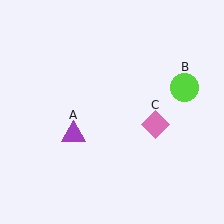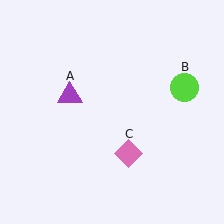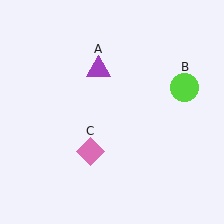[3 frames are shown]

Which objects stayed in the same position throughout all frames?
Lime circle (object B) remained stationary.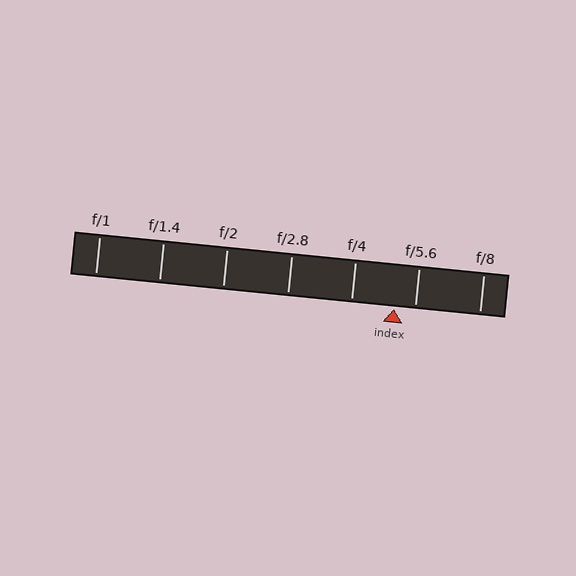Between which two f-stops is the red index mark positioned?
The index mark is between f/4 and f/5.6.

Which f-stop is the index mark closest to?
The index mark is closest to f/5.6.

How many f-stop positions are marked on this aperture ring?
There are 7 f-stop positions marked.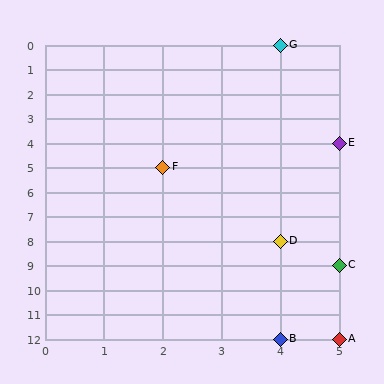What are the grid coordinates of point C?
Point C is at grid coordinates (5, 9).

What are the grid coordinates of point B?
Point B is at grid coordinates (4, 12).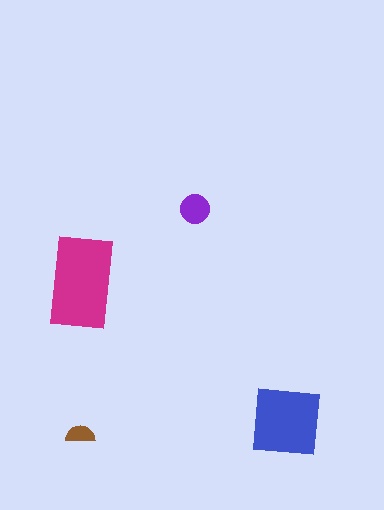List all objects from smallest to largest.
The brown semicircle, the purple circle, the blue square, the magenta rectangle.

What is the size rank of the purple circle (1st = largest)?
3rd.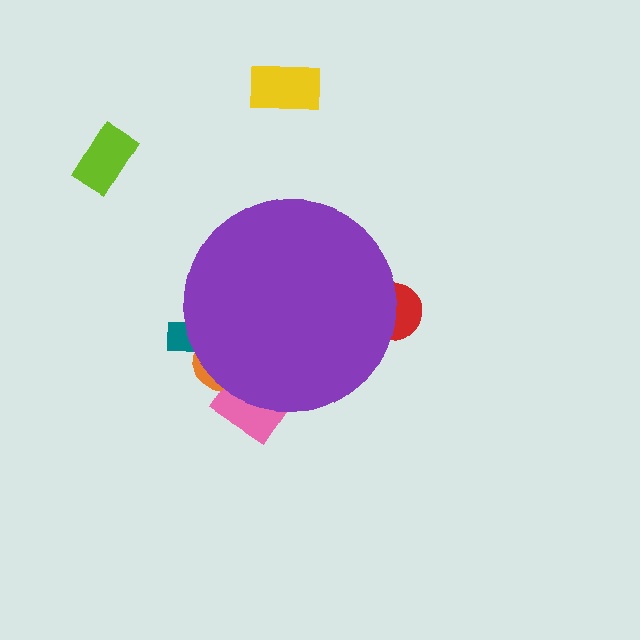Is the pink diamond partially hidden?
Yes, the pink diamond is partially hidden behind the purple circle.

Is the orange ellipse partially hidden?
Yes, the orange ellipse is partially hidden behind the purple circle.